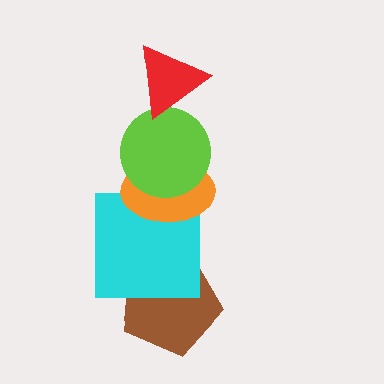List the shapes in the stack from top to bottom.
From top to bottom: the red triangle, the lime circle, the orange ellipse, the cyan square, the brown pentagon.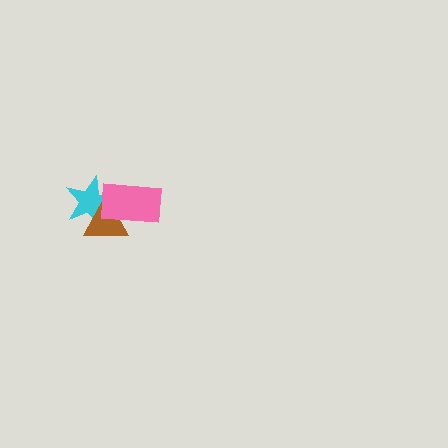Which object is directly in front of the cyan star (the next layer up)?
The brown triangle is directly in front of the cyan star.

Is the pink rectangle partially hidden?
No, no other shape covers it.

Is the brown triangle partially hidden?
Yes, it is partially covered by another shape.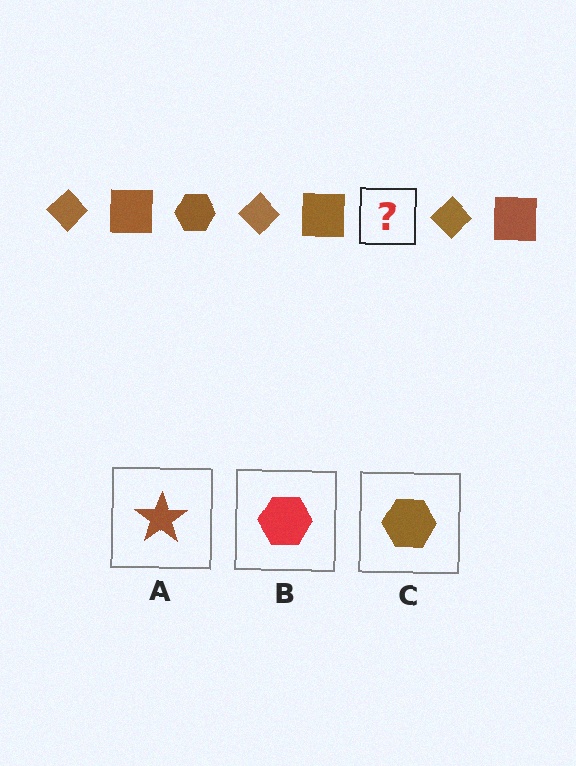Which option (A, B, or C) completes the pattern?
C.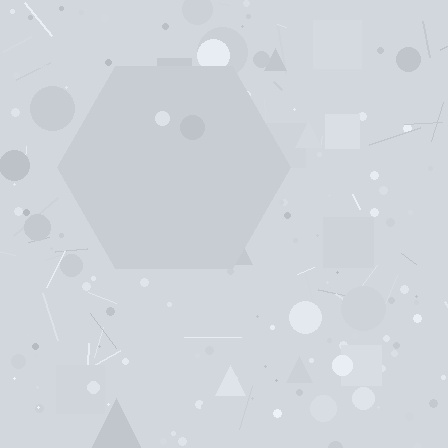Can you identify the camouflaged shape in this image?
The camouflaged shape is a hexagon.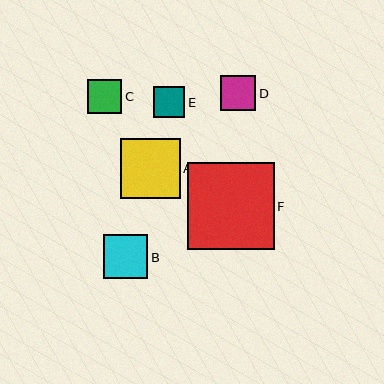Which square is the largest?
Square F is the largest with a size of approximately 87 pixels.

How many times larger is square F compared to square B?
Square F is approximately 2.0 times the size of square B.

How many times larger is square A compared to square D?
Square A is approximately 1.7 times the size of square D.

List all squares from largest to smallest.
From largest to smallest: F, A, B, D, C, E.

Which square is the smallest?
Square E is the smallest with a size of approximately 31 pixels.